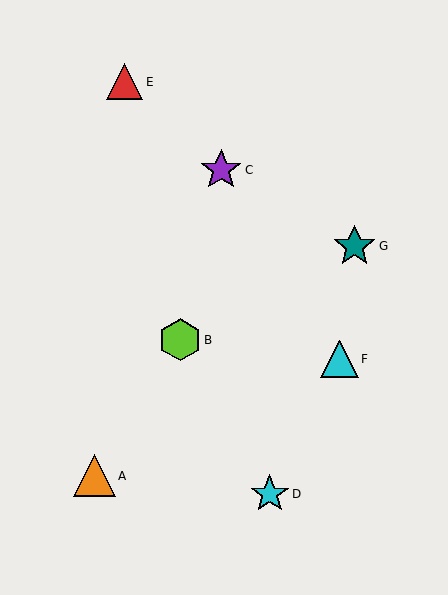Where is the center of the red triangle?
The center of the red triangle is at (125, 82).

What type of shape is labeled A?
Shape A is an orange triangle.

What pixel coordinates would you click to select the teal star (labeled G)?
Click at (354, 246) to select the teal star G.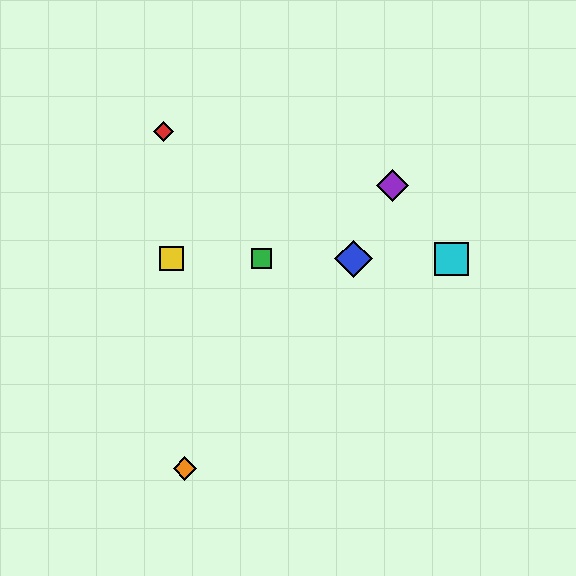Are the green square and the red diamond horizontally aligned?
No, the green square is at y≈259 and the red diamond is at y≈132.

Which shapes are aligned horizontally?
The blue diamond, the green square, the yellow square, the cyan square are aligned horizontally.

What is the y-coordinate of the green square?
The green square is at y≈259.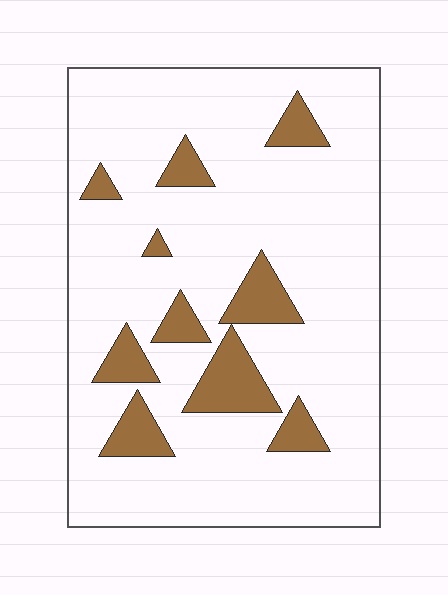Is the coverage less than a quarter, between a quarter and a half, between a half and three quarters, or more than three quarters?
Less than a quarter.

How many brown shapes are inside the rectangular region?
10.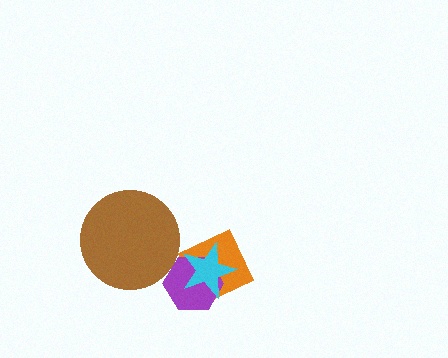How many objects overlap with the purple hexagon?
2 objects overlap with the purple hexagon.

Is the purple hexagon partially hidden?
Yes, it is partially covered by another shape.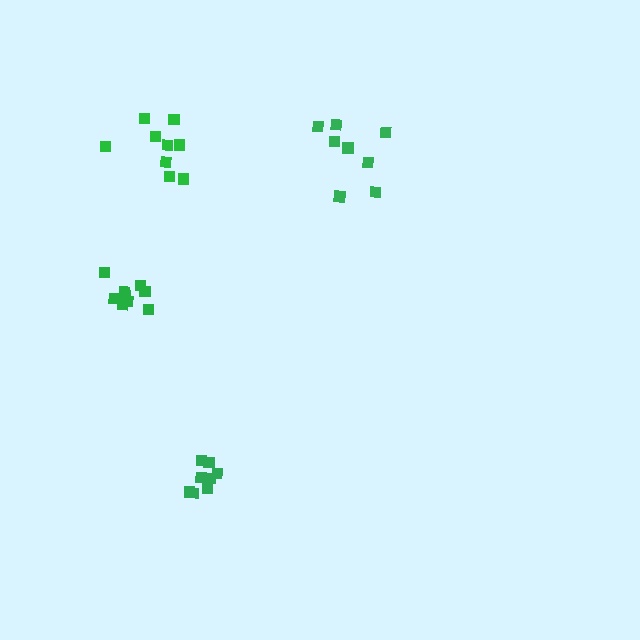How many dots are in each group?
Group 1: 8 dots, Group 2: 8 dots, Group 3: 9 dots, Group 4: 9 dots (34 total).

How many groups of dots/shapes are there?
There are 4 groups.